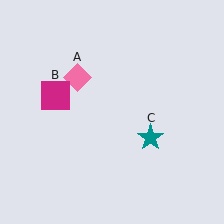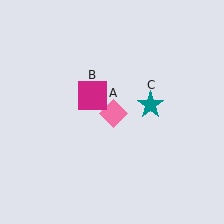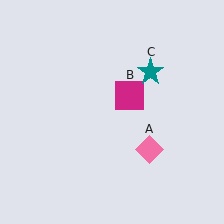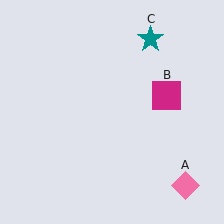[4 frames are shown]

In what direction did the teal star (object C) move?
The teal star (object C) moved up.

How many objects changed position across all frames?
3 objects changed position: pink diamond (object A), magenta square (object B), teal star (object C).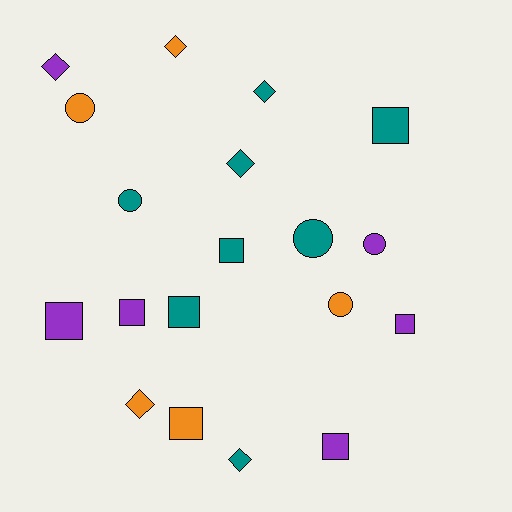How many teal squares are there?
There are 3 teal squares.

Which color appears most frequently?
Teal, with 8 objects.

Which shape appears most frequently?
Square, with 8 objects.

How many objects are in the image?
There are 19 objects.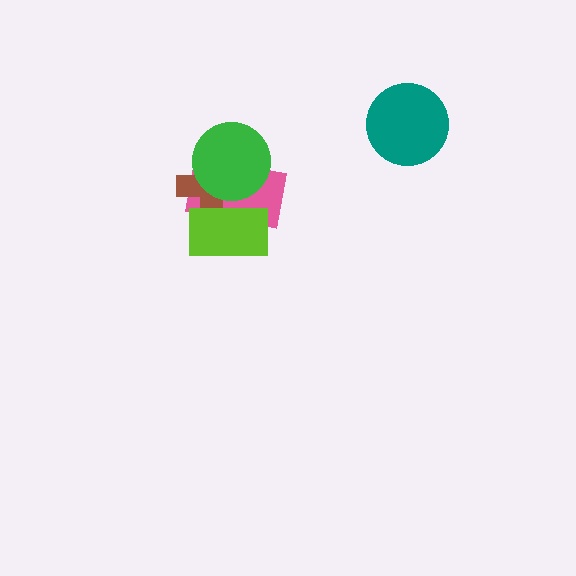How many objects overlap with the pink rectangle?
3 objects overlap with the pink rectangle.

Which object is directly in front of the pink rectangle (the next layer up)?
The brown cross is directly in front of the pink rectangle.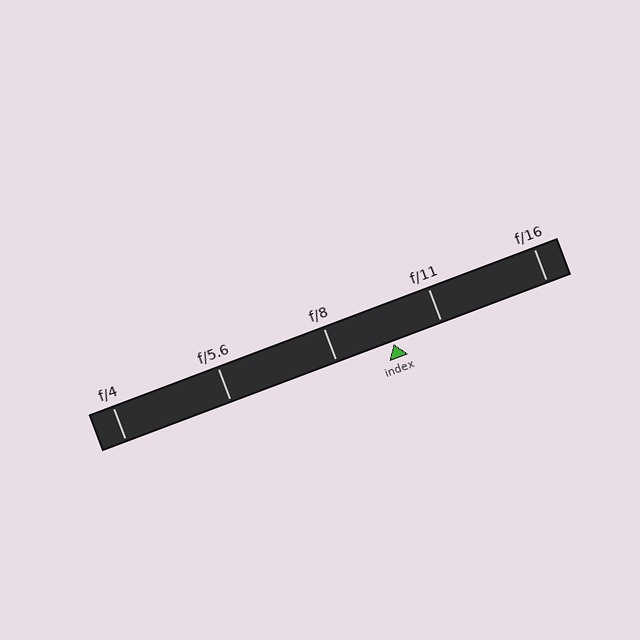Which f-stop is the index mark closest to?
The index mark is closest to f/11.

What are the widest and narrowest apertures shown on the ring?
The widest aperture shown is f/4 and the narrowest is f/16.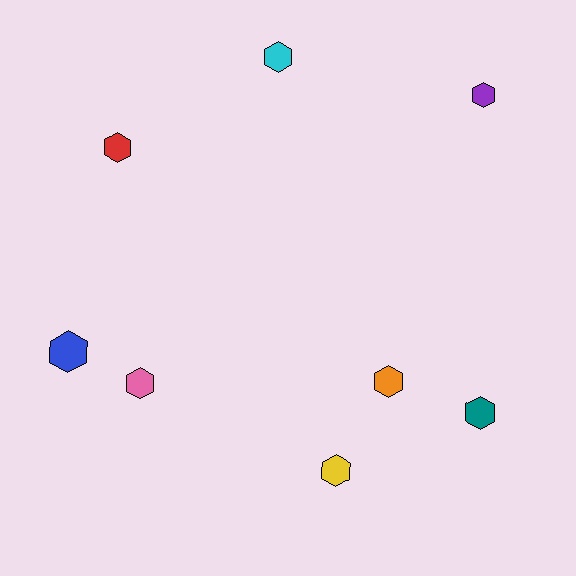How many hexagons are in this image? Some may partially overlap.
There are 8 hexagons.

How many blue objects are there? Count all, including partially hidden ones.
There is 1 blue object.